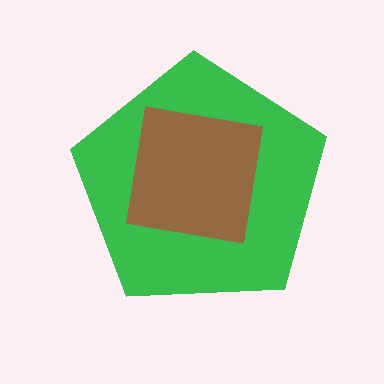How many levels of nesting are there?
2.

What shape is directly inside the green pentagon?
The brown square.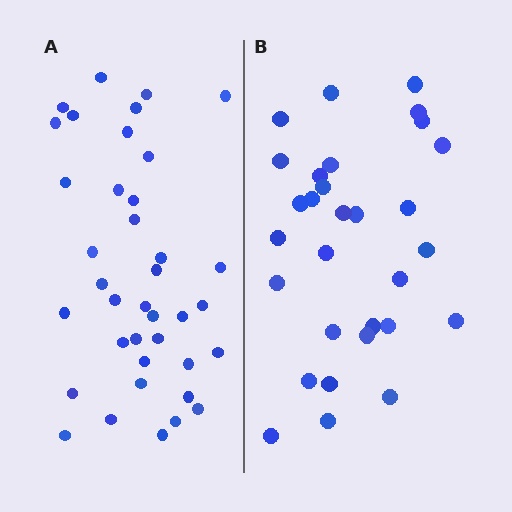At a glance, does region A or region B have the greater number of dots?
Region A (the left region) has more dots.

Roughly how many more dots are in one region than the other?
Region A has roughly 8 or so more dots than region B.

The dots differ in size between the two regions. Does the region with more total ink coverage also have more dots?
No. Region B has more total ink coverage because its dots are larger, but region A actually contains more individual dots. Total area can be misleading — the number of items is what matters here.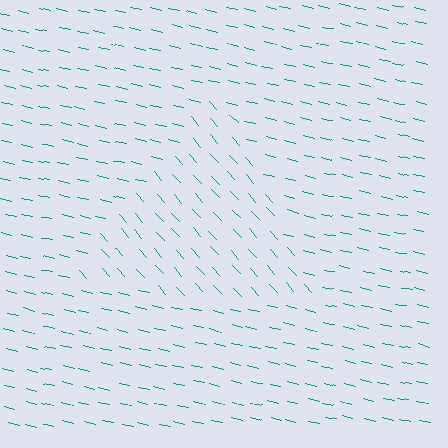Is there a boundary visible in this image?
Yes, there is a texture boundary formed by a change in line orientation.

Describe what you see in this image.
The image is filled with small teal line segments. A triangle region in the image has lines oriented differently from the surrounding lines, creating a visible texture boundary.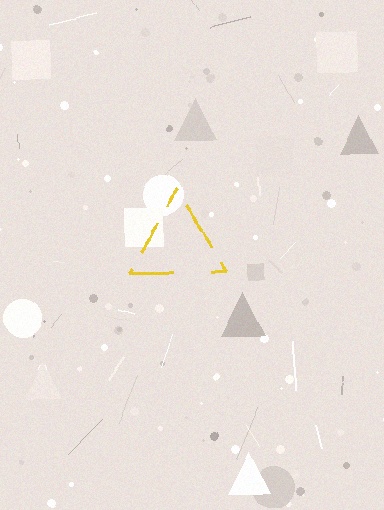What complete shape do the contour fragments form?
The contour fragments form a triangle.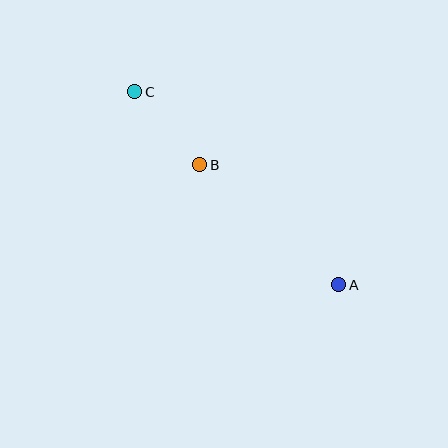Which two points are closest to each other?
Points B and C are closest to each other.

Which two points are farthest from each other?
Points A and C are farthest from each other.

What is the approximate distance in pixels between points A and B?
The distance between A and B is approximately 183 pixels.